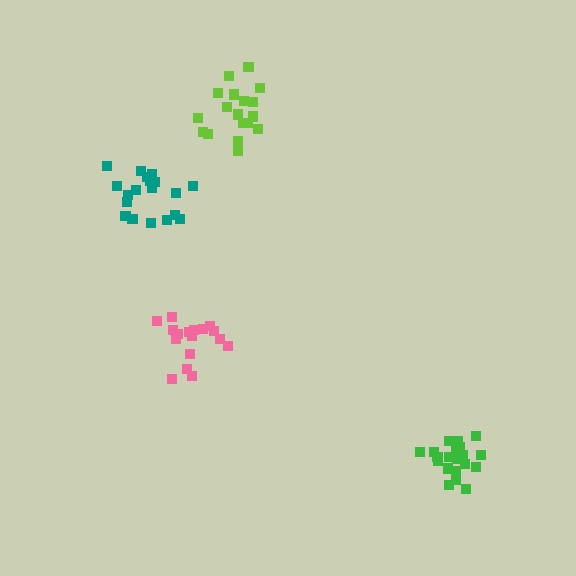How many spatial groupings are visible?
There are 4 spatial groupings.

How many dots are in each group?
Group 1: 18 dots, Group 2: 20 dots, Group 3: 20 dots, Group 4: 17 dots (75 total).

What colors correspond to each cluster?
The clusters are colored: lime, teal, green, pink.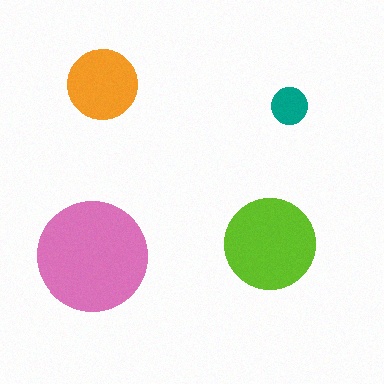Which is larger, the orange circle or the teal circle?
The orange one.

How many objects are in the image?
There are 4 objects in the image.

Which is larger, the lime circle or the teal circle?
The lime one.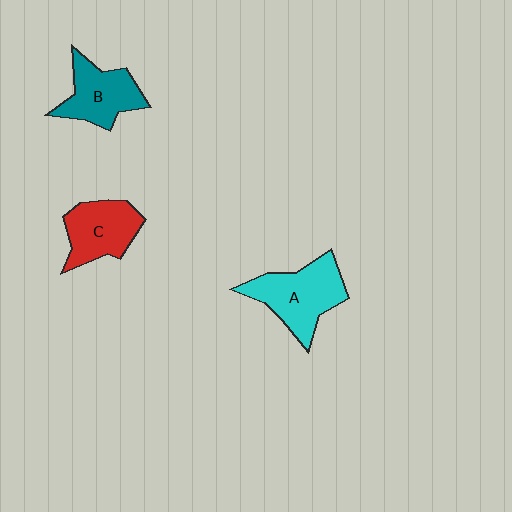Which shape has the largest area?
Shape A (cyan).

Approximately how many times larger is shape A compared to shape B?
Approximately 1.3 times.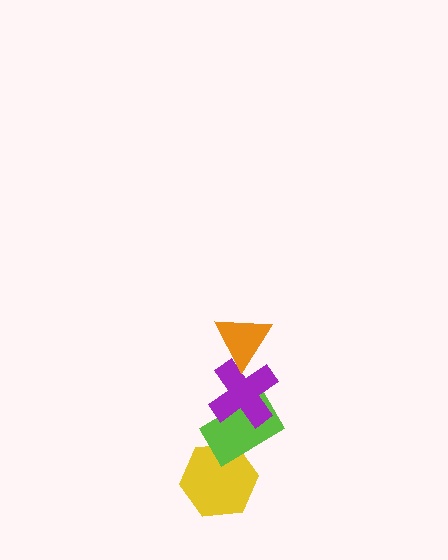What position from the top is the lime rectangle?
The lime rectangle is 3rd from the top.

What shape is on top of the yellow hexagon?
The lime rectangle is on top of the yellow hexagon.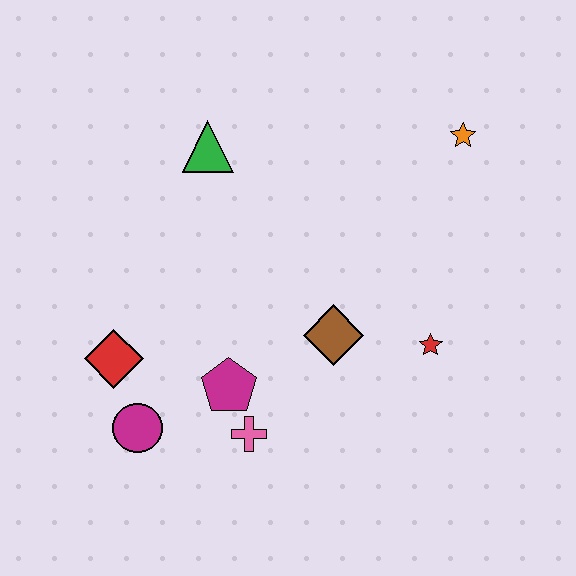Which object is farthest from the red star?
The red diamond is farthest from the red star.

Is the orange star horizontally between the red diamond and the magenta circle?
No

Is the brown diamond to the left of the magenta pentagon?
No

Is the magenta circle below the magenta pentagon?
Yes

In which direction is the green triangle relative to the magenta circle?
The green triangle is above the magenta circle.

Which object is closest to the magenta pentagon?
The pink cross is closest to the magenta pentagon.